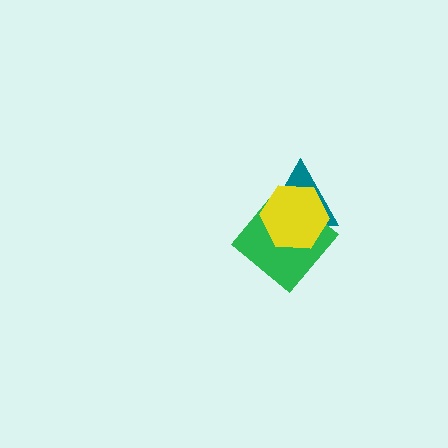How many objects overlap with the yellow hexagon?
2 objects overlap with the yellow hexagon.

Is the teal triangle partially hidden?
Yes, it is partially covered by another shape.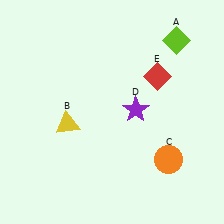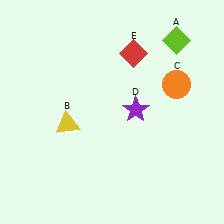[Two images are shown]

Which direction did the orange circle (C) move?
The orange circle (C) moved up.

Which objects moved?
The objects that moved are: the orange circle (C), the red diamond (E).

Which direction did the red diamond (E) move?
The red diamond (E) moved left.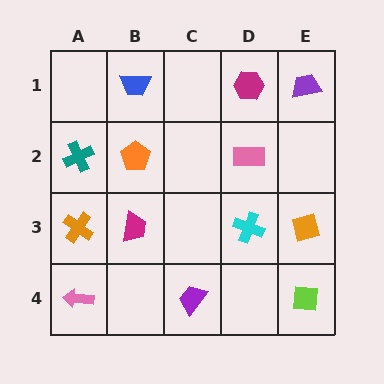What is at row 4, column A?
A pink arrow.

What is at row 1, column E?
A purple trapezoid.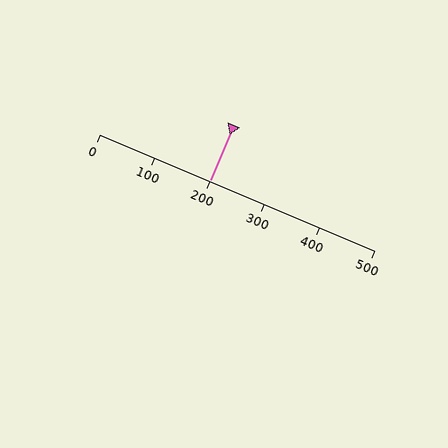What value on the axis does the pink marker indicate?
The marker indicates approximately 200.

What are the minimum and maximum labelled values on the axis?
The axis runs from 0 to 500.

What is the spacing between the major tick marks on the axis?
The major ticks are spaced 100 apart.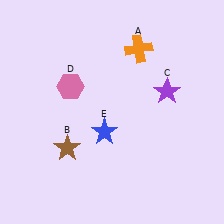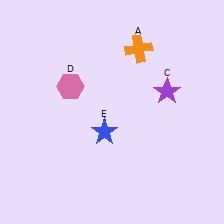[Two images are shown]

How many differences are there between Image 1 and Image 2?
There is 1 difference between the two images.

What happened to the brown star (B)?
The brown star (B) was removed in Image 2. It was in the bottom-left area of Image 1.